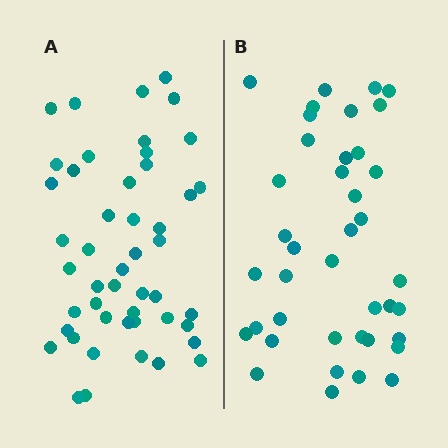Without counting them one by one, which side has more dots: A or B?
Region A (the left region) has more dots.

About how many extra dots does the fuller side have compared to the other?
Region A has roughly 8 or so more dots than region B.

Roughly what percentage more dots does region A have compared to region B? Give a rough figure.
About 20% more.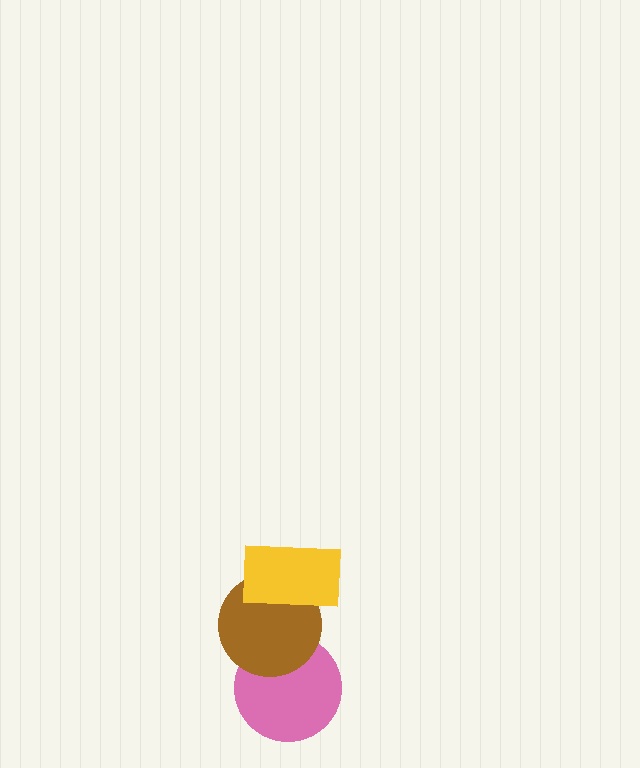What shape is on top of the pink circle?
The brown circle is on top of the pink circle.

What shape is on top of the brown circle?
The yellow rectangle is on top of the brown circle.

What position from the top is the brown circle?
The brown circle is 2nd from the top.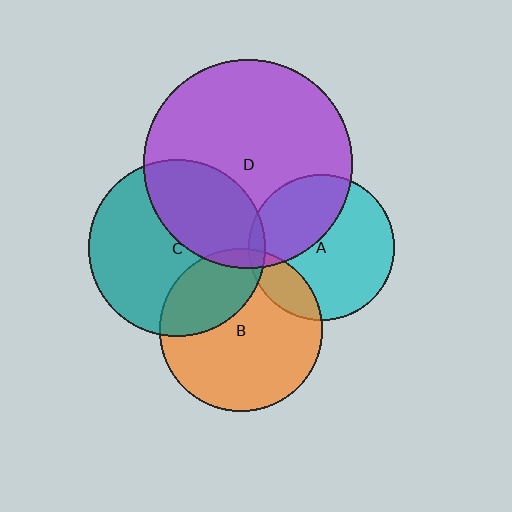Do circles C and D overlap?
Yes.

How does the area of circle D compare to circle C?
Approximately 1.4 times.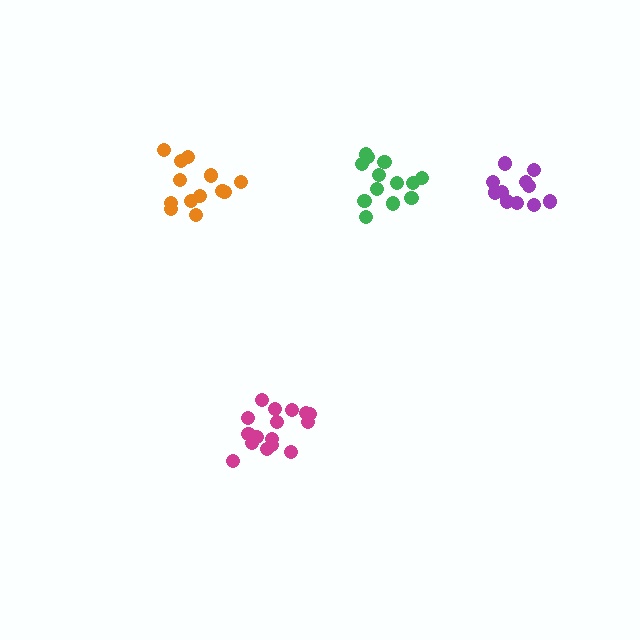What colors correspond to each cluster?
The clusters are colored: magenta, green, purple, orange.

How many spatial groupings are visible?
There are 4 spatial groupings.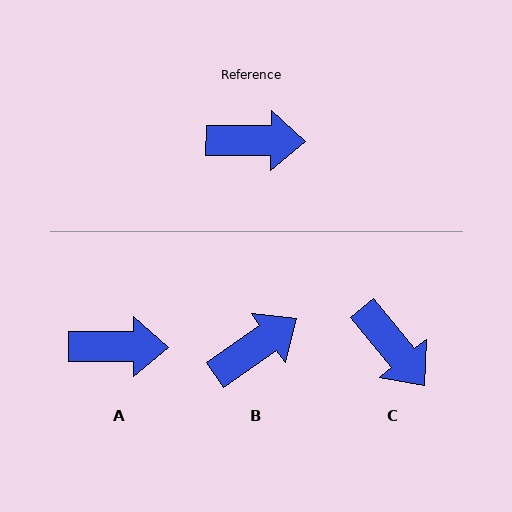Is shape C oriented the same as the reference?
No, it is off by about 50 degrees.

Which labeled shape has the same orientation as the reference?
A.